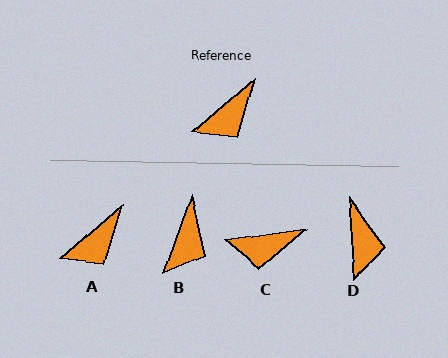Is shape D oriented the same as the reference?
No, it is off by about 53 degrees.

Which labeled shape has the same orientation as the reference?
A.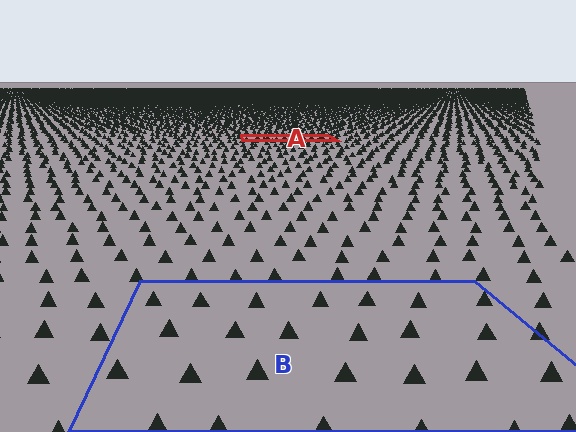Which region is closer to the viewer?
Region B is closer. The texture elements there are larger and more spread out.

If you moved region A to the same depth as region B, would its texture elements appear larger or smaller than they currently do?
They would appear larger. At a closer depth, the same texture elements are projected at a bigger on-screen size.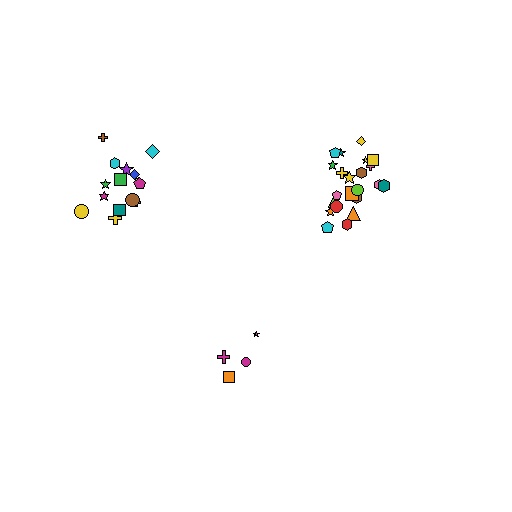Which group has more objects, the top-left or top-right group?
The top-right group.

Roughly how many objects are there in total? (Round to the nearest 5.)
Roughly 40 objects in total.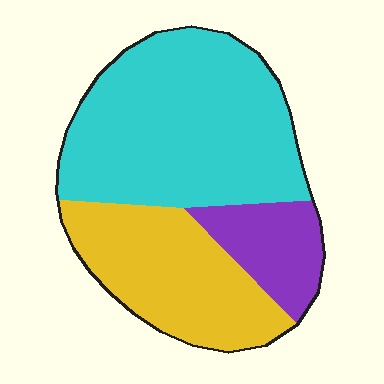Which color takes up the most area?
Cyan, at roughly 55%.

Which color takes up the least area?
Purple, at roughly 15%.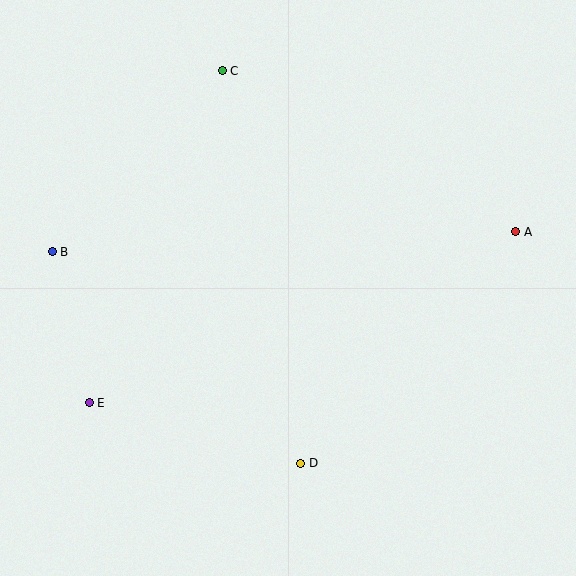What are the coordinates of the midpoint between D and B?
The midpoint between D and B is at (176, 357).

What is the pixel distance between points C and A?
The distance between C and A is 335 pixels.